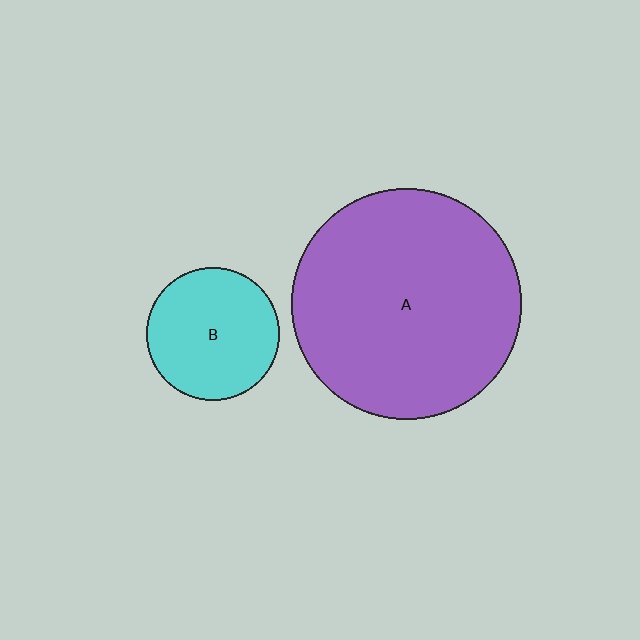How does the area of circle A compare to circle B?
Approximately 3.0 times.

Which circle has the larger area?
Circle A (purple).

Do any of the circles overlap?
No, none of the circles overlap.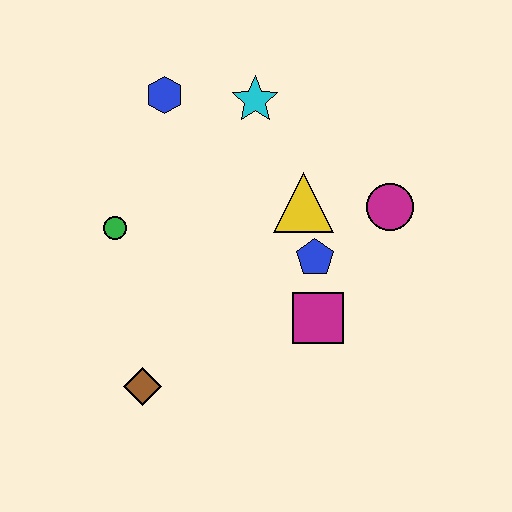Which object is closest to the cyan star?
The blue hexagon is closest to the cyan star.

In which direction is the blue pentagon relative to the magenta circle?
The blue pentagon is to the left of the magenta circle.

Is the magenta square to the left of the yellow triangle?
No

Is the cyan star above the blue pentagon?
Yes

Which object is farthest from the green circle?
The magenta circle is farthest from the green circle.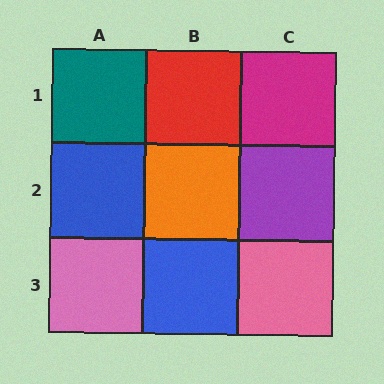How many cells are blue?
2 cells are blue.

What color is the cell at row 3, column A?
Pink.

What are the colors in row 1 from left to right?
Teal, red, magenta.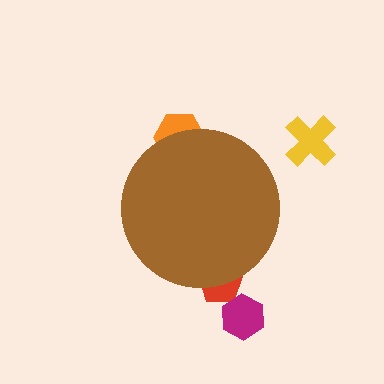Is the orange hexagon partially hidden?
Yes, the orange hexagon is partially hidden behind the brown circle.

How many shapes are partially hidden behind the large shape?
2 shapes are partially hidden.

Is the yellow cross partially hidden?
No, the yellow cross is fully visible.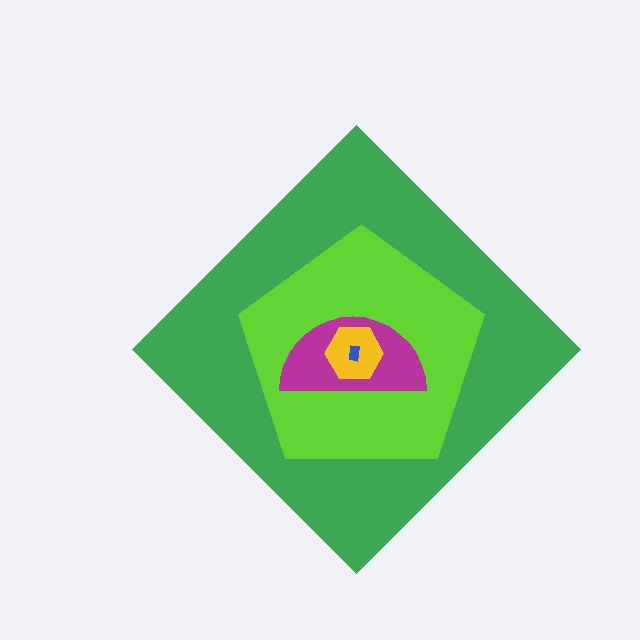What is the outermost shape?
The green diamond.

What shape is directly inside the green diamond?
The lime pentagon.